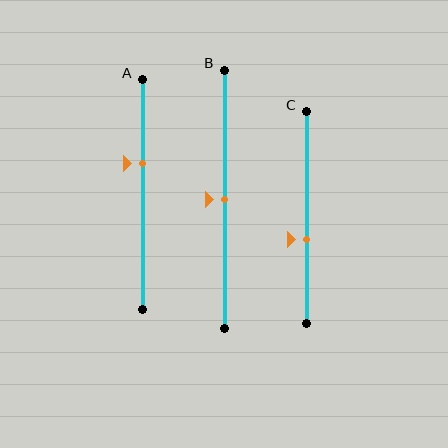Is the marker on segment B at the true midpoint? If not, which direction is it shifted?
Yes, the marker on segment B is at the true midpoint.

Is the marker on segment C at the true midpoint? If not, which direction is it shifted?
No, the marker on segment C is shifted downward by about 11% of the segment length.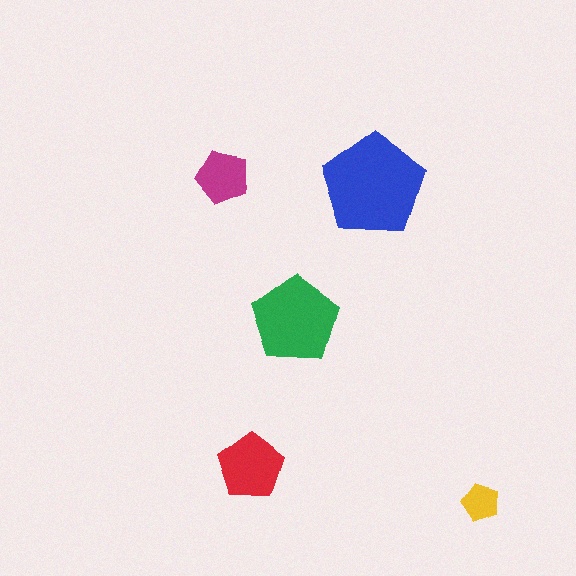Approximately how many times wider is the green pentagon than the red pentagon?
About 1.5 times wider.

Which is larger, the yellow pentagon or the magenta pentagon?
The magenta one.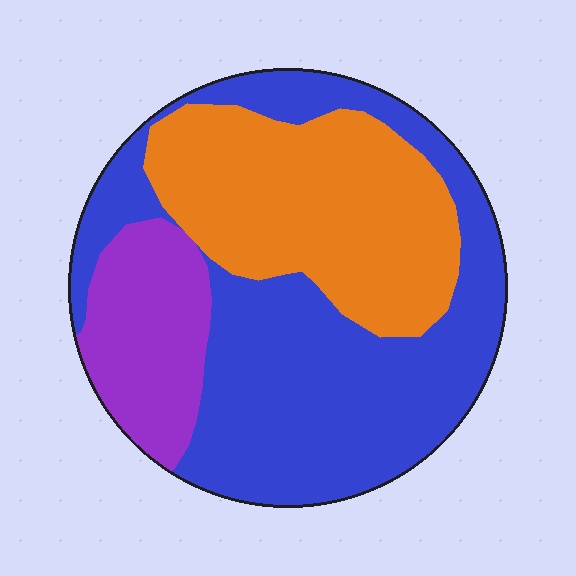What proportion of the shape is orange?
Orange covers around 35% of the shape.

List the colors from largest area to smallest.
From largest to smallest: blue, orange, purple.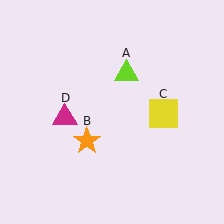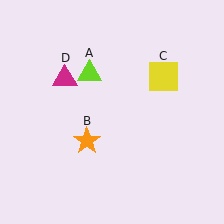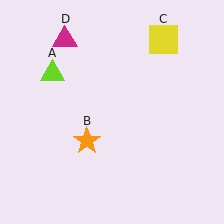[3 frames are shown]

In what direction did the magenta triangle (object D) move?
The magenta triangle (object D) moved up.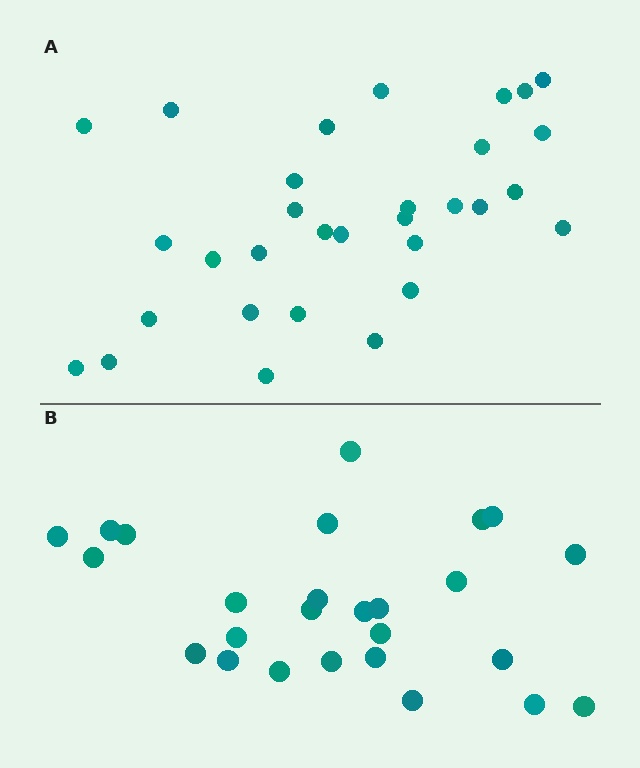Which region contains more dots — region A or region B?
Region A (the top region) has more dots.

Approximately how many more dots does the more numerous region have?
Region A has about 5 more dots than region B.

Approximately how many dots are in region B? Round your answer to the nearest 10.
About 30 dots. (The exact count is 26, which rounds to 30.)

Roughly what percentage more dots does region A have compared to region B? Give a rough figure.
About 20% more.